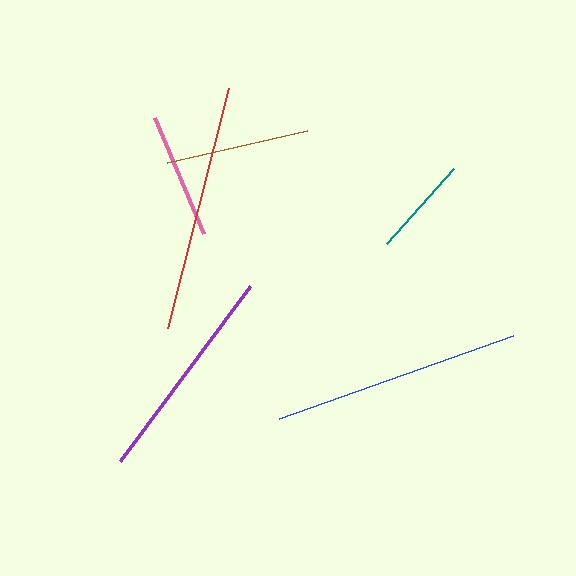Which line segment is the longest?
The red line is the longest at approximately 248 pixels.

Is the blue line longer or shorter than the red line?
The red line is longer than the blue line.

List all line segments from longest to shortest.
From longest to shortest: red, blue, purple, brown, pink, teal.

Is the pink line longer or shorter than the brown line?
The brown line is longer than the pink line.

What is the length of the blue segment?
The blue segment is approximately 248 pixels long.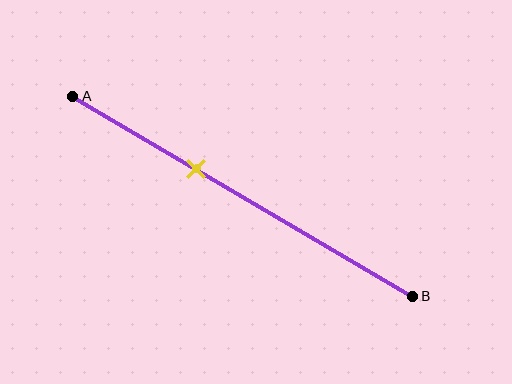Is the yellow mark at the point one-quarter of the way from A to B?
No, the mark is at about 35% from A, not at the 25% one-quarter point.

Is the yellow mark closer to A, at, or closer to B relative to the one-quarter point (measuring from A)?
The yellow mark is closer to point B than the one-quarter point of segment AB.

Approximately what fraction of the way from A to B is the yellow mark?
The yellow mark is approximately 35% of the way from A to B.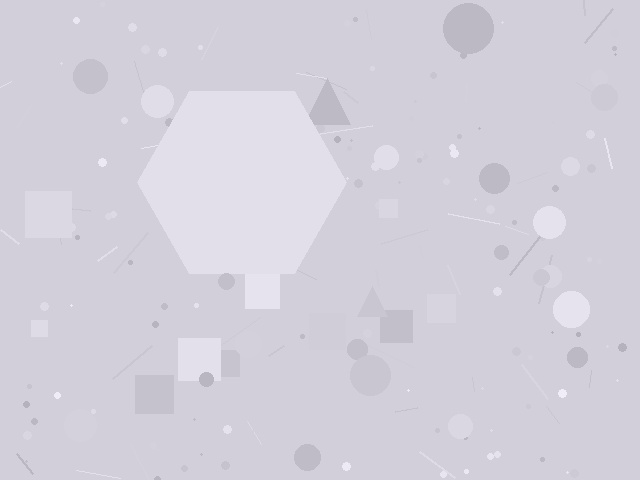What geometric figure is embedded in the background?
A hexagon is embedded in the background.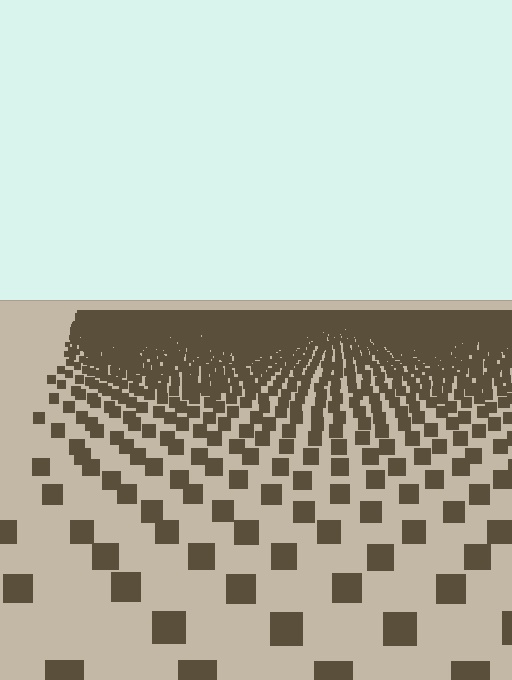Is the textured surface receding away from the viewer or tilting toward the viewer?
The surface is receding away from the viewer. Texture elements get smaller and denser toward the top.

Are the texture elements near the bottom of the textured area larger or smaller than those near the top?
Larger. Near the bottom, elements are closer to the viewer and appear at a bigger on-screen size.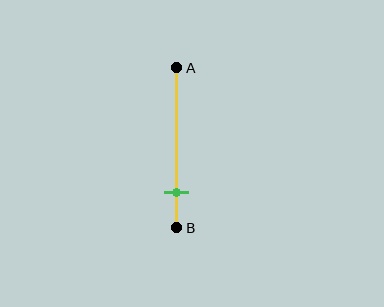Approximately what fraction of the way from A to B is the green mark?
The green mark is approximately 80% of the way from A to B.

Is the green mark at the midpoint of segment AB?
No, the mark is at about 80% from A, not at the 50% midpoint.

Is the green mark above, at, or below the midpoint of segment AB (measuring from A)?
The green mark is below the midpoint of segment AB.